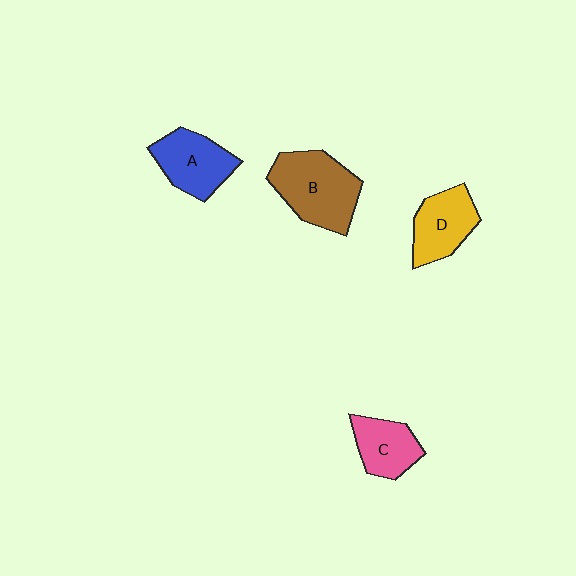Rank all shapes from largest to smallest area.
From largest to smallest: B (brown), A (blue), D (yellow), C (pink).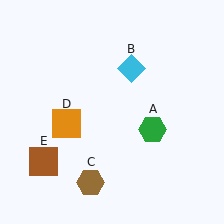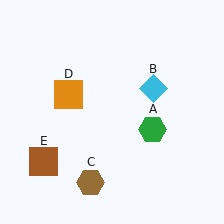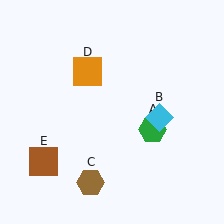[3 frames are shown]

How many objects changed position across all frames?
2 objects changed position: cyan diamond (object B), orange square (object D).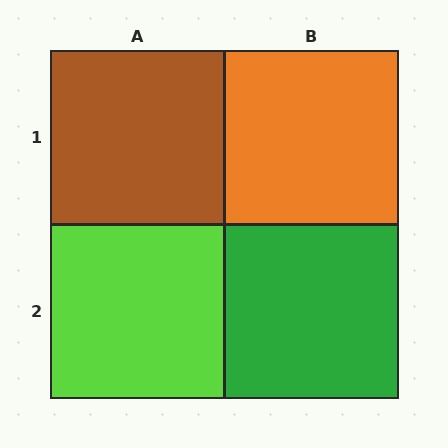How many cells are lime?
1 cell is lime.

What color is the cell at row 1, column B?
Orange.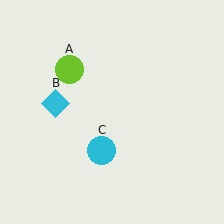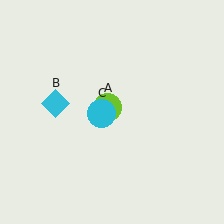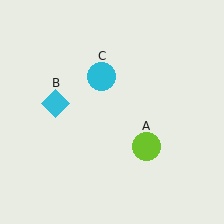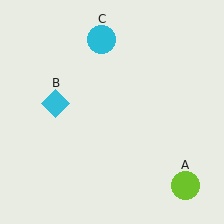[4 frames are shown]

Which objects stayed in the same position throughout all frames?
Cyan diamond (object B) remained stationary.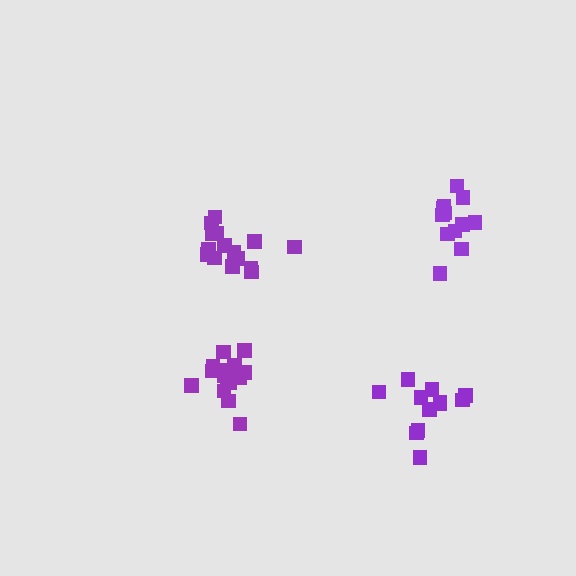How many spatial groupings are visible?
There are 4 spatial groupings.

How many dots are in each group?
Group 1: 12 dots, Group 2: 16 dots, Group 3: 15 dots, Group 4: 12 dots (55 total).